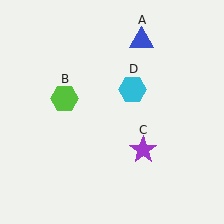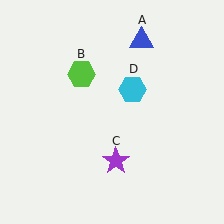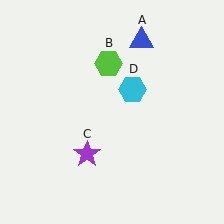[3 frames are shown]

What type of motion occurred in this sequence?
The lime hexagon (object B), purple star (object C) rotated clockwise around the center of the scene.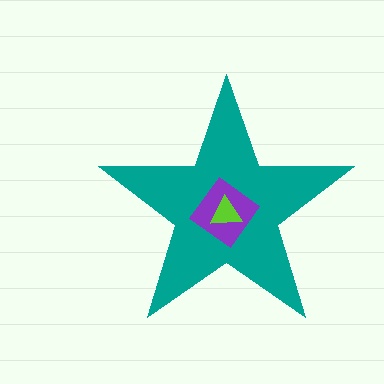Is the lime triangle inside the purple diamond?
Yes.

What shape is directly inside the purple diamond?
The lime triangle.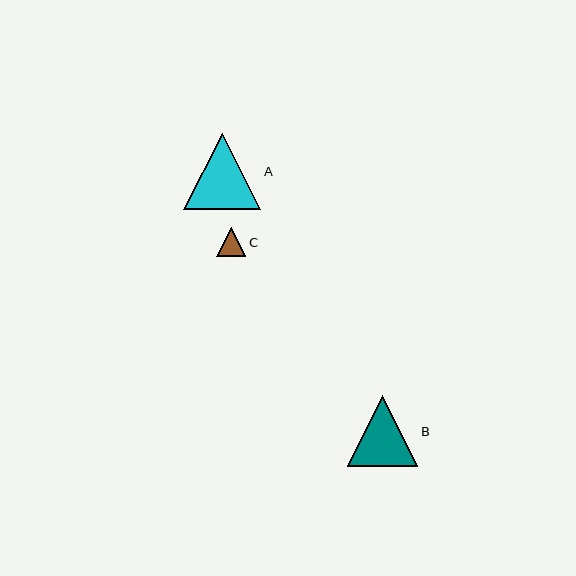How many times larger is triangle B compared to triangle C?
Triangle B is approximately 2.4 times the size of triangle C.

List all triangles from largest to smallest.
From largest to smallest: A, B, C.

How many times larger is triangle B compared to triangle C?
Triangle B is approximately 2.4 times the size of triangle C.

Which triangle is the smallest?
Triangle C is the smallest with a size of approximately 29 pixels.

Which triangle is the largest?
Triangle A is the largest with a size of approximately 77 pixels.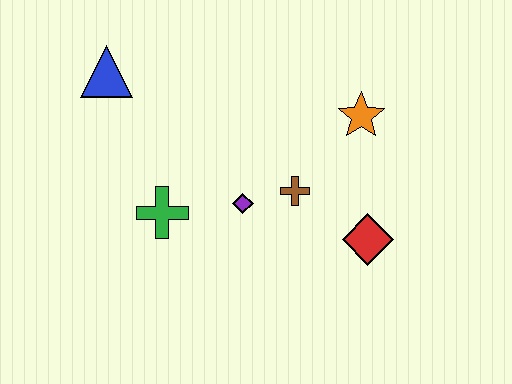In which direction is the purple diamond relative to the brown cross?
The purple diamond is to the left of the brown cross.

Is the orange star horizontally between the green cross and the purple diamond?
No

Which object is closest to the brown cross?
The purple diamond is closest to the brown cross.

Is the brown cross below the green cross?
No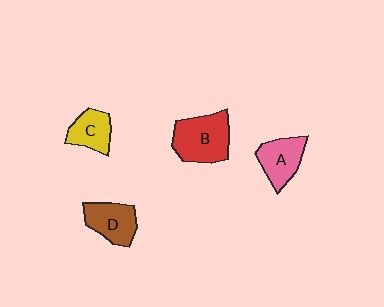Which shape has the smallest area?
Shape C (yellow).